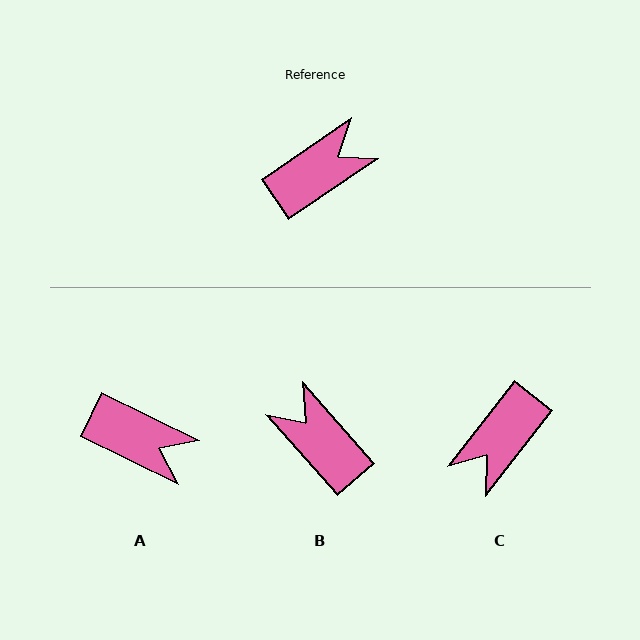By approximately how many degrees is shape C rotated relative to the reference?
Approximately 162 degrees clockwise.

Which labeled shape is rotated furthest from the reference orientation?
C, about 162 degrees away.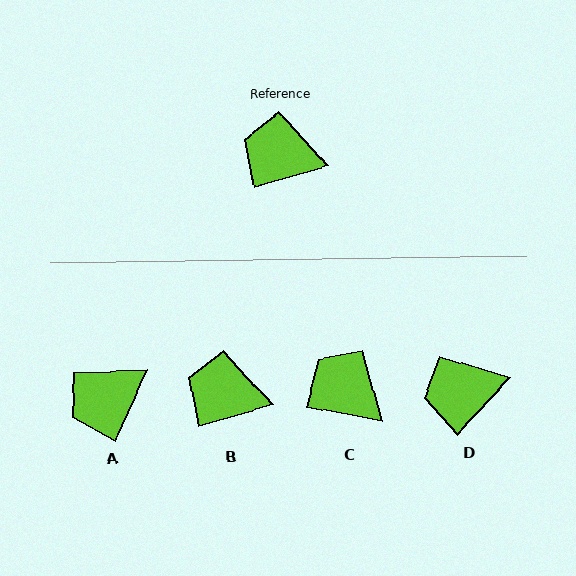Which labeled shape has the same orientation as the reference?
B.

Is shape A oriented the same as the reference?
No, it is off by about 50 degrees.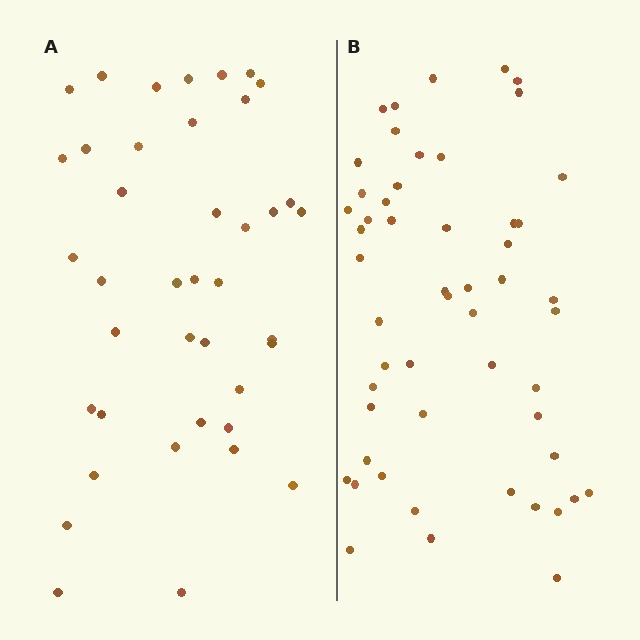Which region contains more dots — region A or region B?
Region B (the right region) has more dots.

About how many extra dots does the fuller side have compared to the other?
Region B has approximately 15 more dots than region A.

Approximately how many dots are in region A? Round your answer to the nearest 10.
About 40 dots.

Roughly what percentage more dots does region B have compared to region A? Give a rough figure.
About 30% more.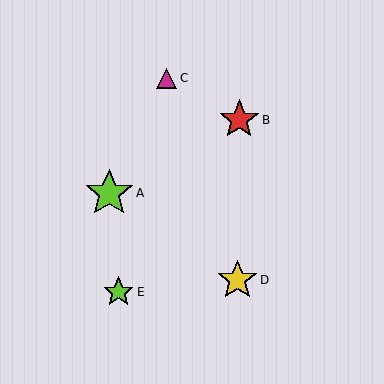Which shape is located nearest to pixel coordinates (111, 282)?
The lime star (labeled E) at (118, 292) is nearest to that location.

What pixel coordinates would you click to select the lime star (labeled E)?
Click at (118, 292) to select the lime star E.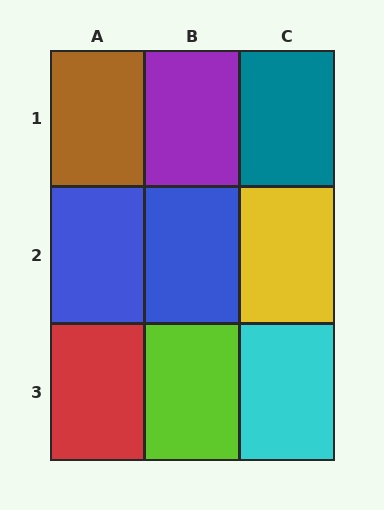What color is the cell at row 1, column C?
Teal.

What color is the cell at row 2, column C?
Yellow.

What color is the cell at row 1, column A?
Brown.